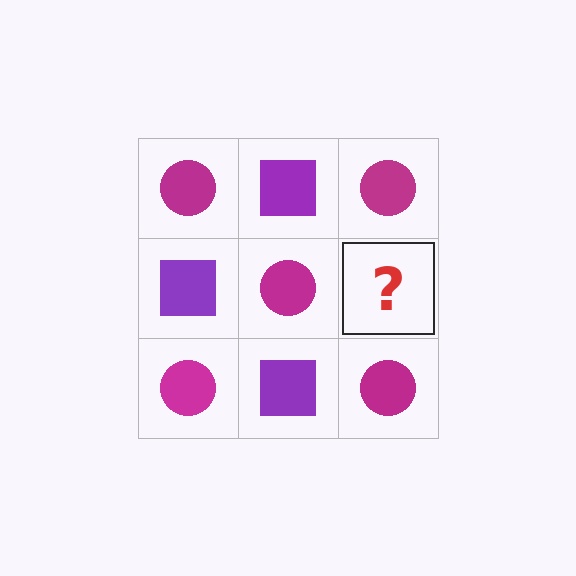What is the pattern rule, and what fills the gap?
The rule is that it alternates magenta circle and purple square in a checkerboard pattern. The gap should be filled with a purple square.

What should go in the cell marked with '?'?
The missing cell should contain a purple square.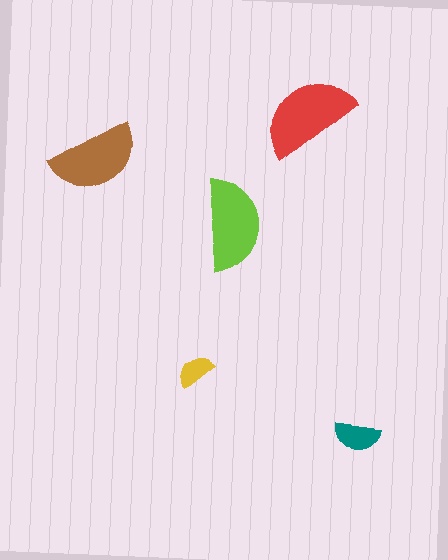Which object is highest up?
The red semicircle is topmost.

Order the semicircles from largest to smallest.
the red one, the lime one, the brown one, the teal one, the yellow one.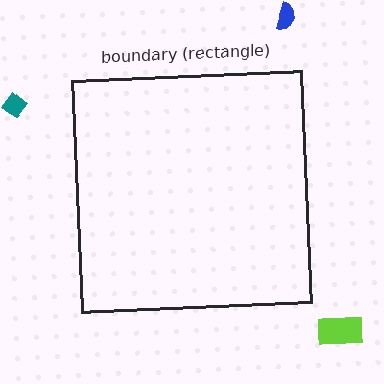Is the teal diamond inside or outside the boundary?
Outside.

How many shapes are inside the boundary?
0 inside, 3 outside.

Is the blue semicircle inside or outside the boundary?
Outside.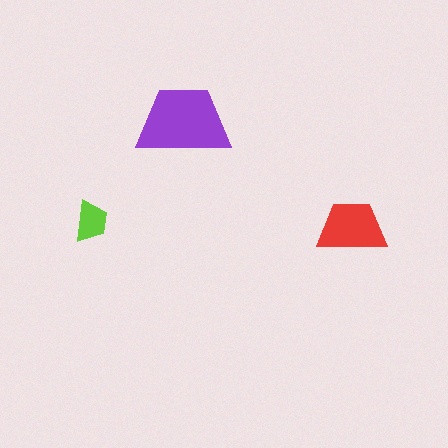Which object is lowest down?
The red trapezoid is bottommost.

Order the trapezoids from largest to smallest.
the purple one, the red one, the lime one.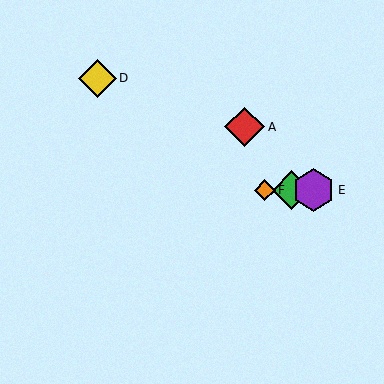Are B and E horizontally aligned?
Yes, both are at y≈190.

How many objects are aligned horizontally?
4 objects (B, C, E, F) are aligned horizontally.